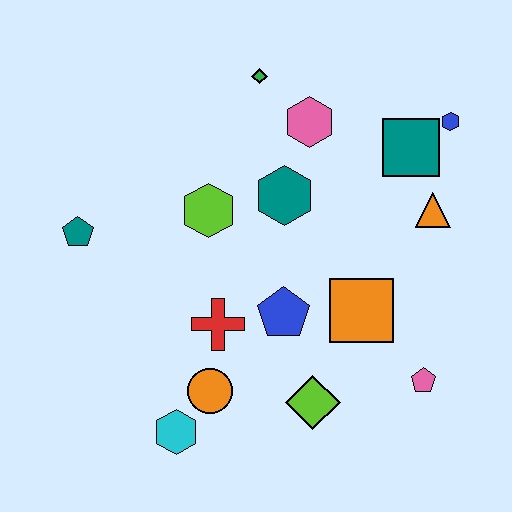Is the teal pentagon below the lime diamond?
No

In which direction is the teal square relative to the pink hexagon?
The teal square is to the right of the pink hexagon.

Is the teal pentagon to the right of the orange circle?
No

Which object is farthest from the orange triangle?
The teal pentagon is farthest from the orange triangle.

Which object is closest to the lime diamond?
The blue pentagon is closest to the lime diamond.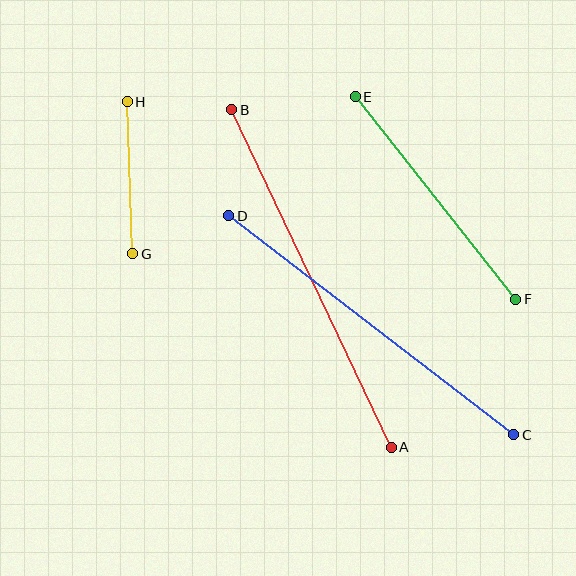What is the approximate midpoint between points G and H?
The midpoint is at approximately (130, 178) pixels.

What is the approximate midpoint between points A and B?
The midpoint is at approximately (312, 279) pixels.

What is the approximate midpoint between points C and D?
The midpoint is at approximately (371, 325) pixels.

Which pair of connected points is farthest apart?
Points A and B are farthest apart.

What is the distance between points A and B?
The distance is approximately 373 pixels.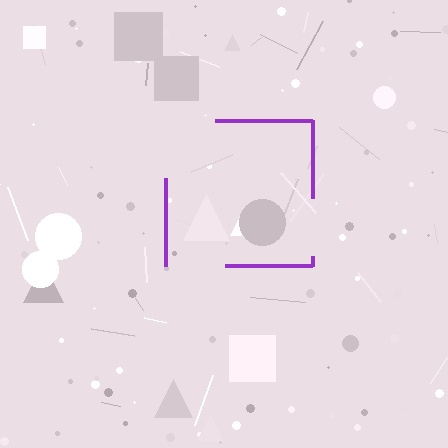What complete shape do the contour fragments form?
The contour fragments form a square.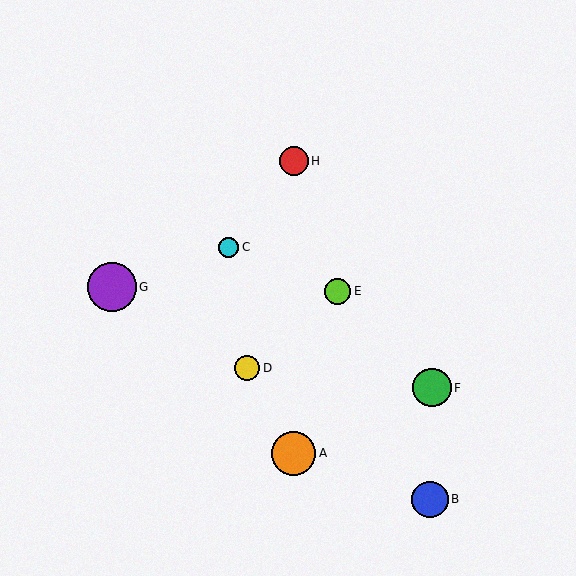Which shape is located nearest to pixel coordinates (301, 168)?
The red circle (labeled H) at (294, 161) is nearest to that location.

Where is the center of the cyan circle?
The center of the cyan circle is at (229, 247).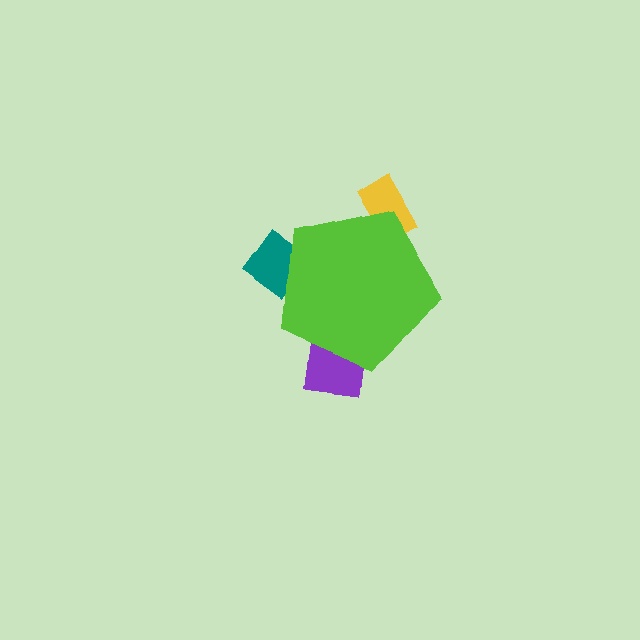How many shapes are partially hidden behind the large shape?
3 shapes are partially hidden.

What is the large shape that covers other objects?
A lime pentagon.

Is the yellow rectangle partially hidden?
Yes, the yellow rectangle is partially hidden behind the lime pentagon.